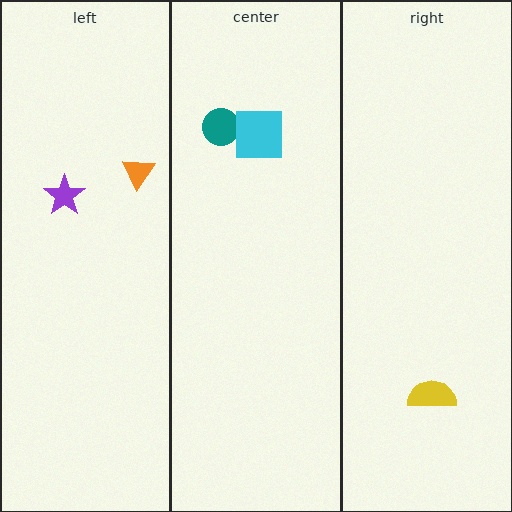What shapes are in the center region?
The teal circle, the cyan square.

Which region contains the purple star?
The left region.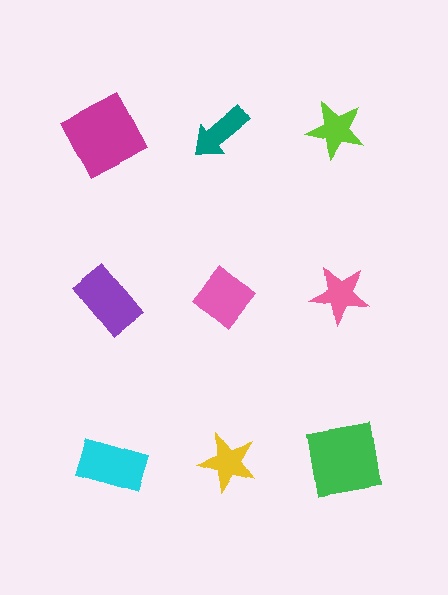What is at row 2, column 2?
A pink diamond.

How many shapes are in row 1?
3 shapes.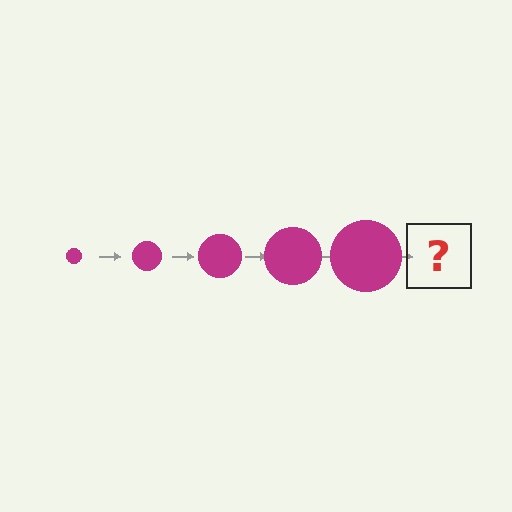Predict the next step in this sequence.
The next step is a magenta circle, larger than the previous one.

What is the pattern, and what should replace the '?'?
The pattern is that the circle gets progressively larger each step. The '?' should be a magenta circle, larger than the previous one.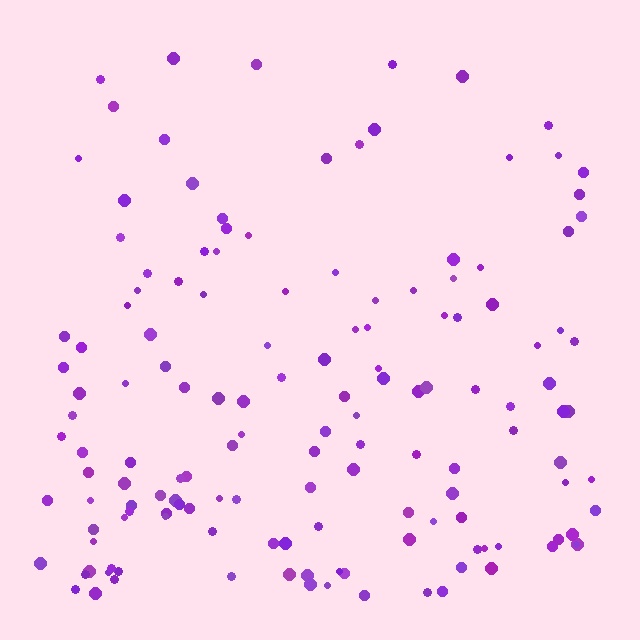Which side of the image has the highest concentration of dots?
The bottom.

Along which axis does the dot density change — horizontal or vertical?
Vertical.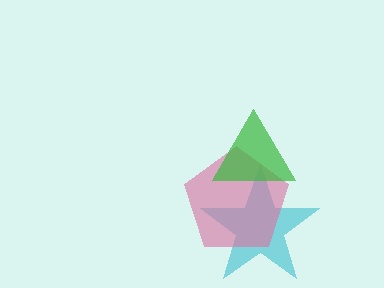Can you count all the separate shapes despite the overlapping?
Yes, there are 3 separate shapes.